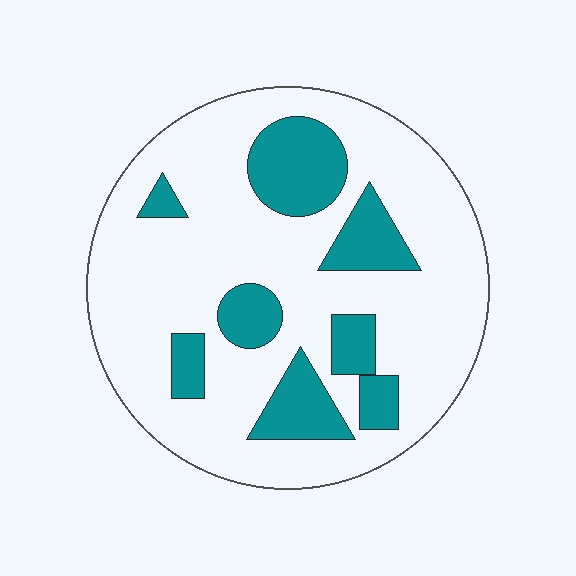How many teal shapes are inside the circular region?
8.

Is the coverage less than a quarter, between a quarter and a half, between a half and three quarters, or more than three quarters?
Less than a quarter.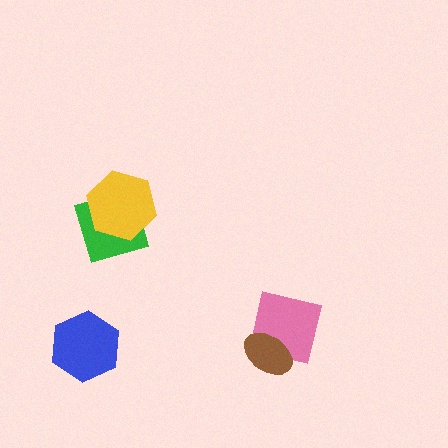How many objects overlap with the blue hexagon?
0 objects overlap with the blue hexagon.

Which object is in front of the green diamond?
The yellow hexagon is in front of the green diamond.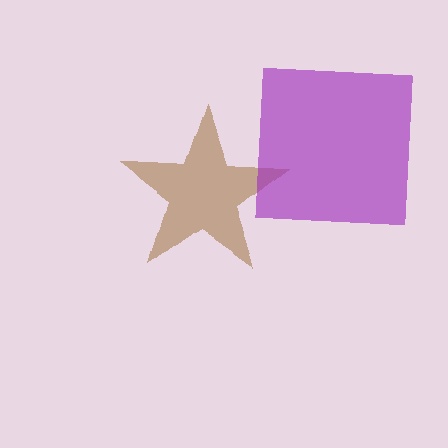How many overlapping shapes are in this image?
There are 2 overlapping shapes in the image.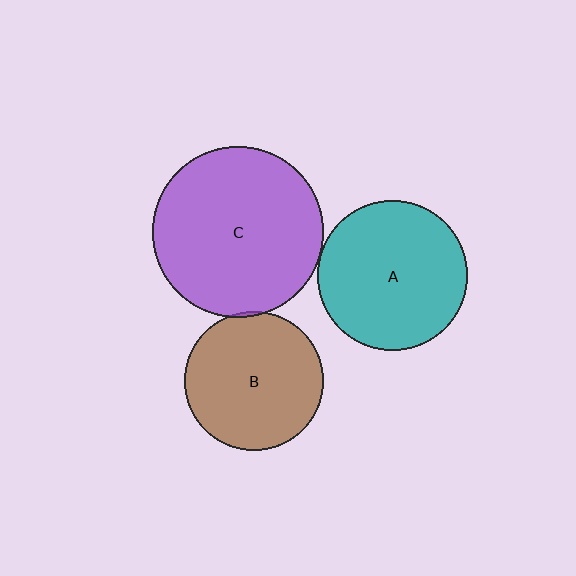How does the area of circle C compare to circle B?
Approximately 1.5 times.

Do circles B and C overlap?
Yes.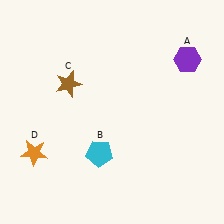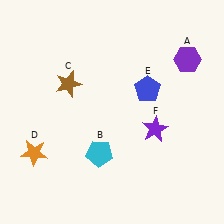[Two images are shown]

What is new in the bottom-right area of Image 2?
A purple star (F) was added in the bottom-right area of Image 2.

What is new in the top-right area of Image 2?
A blue pentagon (E) was added in the top-right area of Image 2.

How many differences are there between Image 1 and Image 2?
There are 2 differences between the two images.